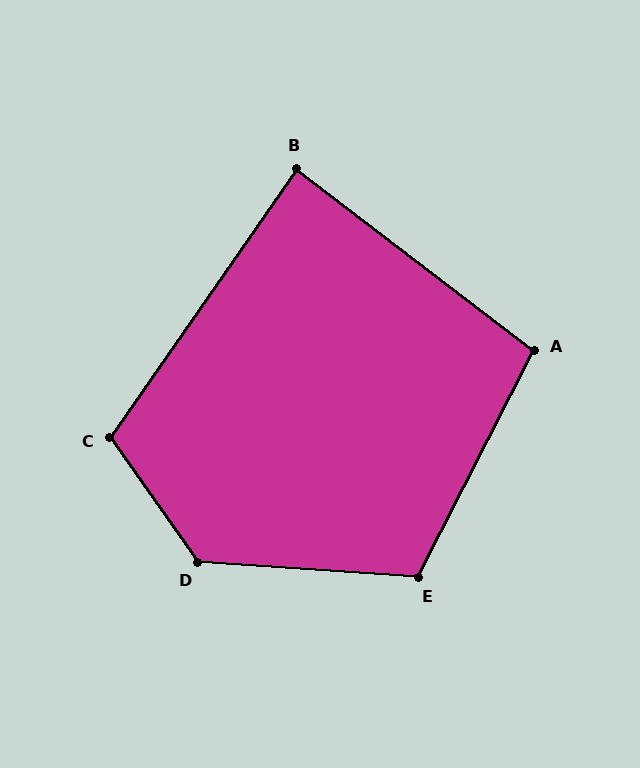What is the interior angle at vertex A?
Approximately 100 degrees (obtuse).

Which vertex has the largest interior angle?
D, at approximately 129 degrees.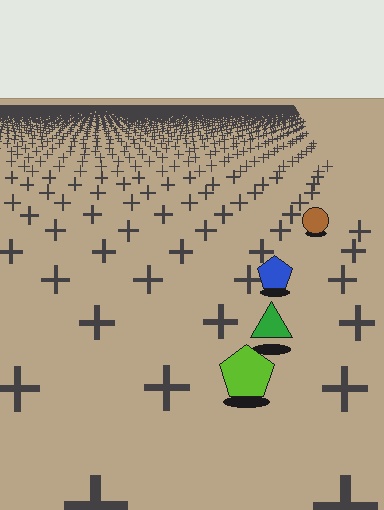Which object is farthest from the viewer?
The brown circle is farthest from the viewer. It appears smaller and the ground texture around it is denser.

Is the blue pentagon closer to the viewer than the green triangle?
No. The green triangle is closer — you can tell from the texture gradient: the ground texture is coarser near it.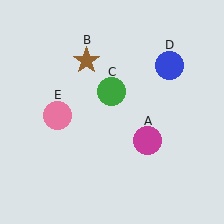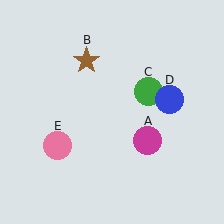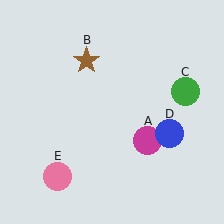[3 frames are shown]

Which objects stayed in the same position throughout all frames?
Magenta circle (object A) and brown star (object B) remained stationary.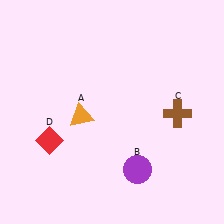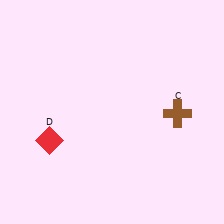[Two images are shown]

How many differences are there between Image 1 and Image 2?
There are 2 differences between the two images.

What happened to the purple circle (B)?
The purple circle (B) was removed in Image 2. It was in the bottom-right area of Image 1.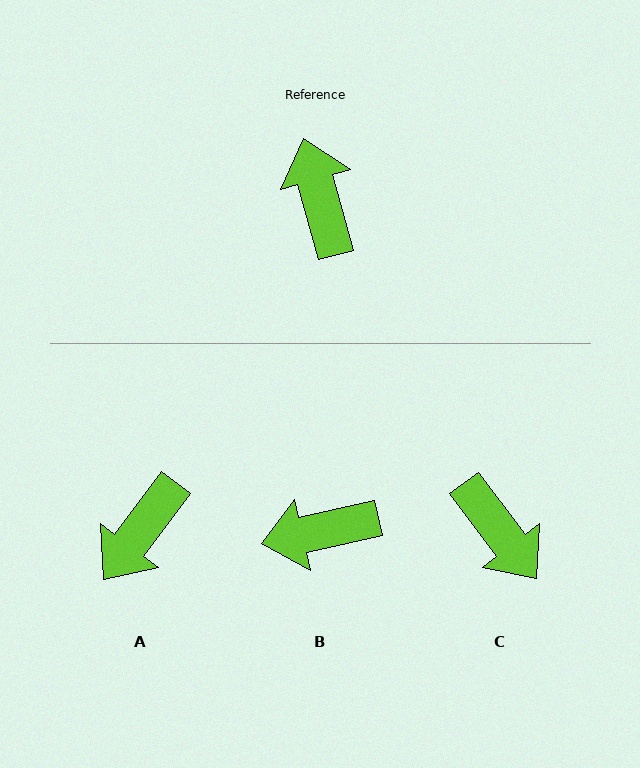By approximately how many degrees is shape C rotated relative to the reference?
Approximately 158 degrees clockwise.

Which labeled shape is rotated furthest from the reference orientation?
C, about 158 degrees away.